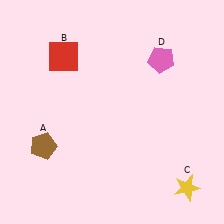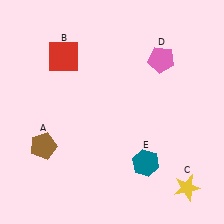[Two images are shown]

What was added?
A teal hexagon (E) was added in Image 2.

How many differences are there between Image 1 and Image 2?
There is 1 difference between the two images.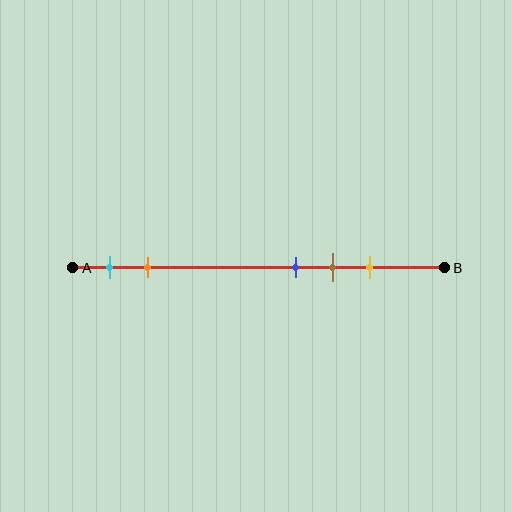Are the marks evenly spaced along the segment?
No, the marks are not evenly spaced.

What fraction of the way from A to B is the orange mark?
The orange mark is approximately 20% (0.2) of the way from A to B.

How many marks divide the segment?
There are 5 marks dividing the segment.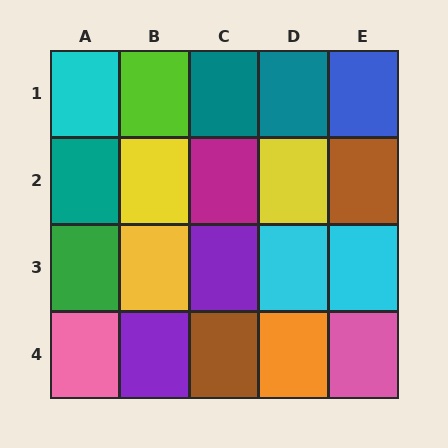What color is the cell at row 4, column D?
Orange.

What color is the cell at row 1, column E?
Blue.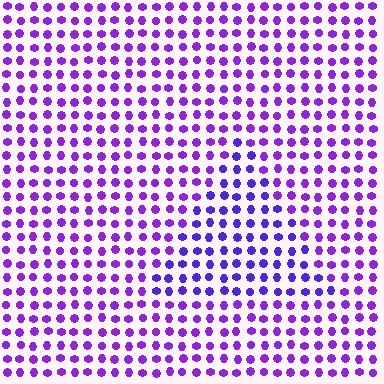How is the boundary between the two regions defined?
The boundary is defined purely by a slight shift in hue (about 21 degrees). Spacing, size, and orientation are identical on both sides.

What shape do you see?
I see a triangle.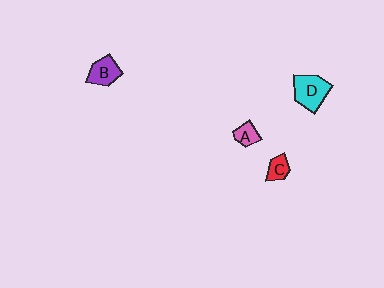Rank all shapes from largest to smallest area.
From largest to smallest: D (cyan), B (purple), C (red), A (pink).